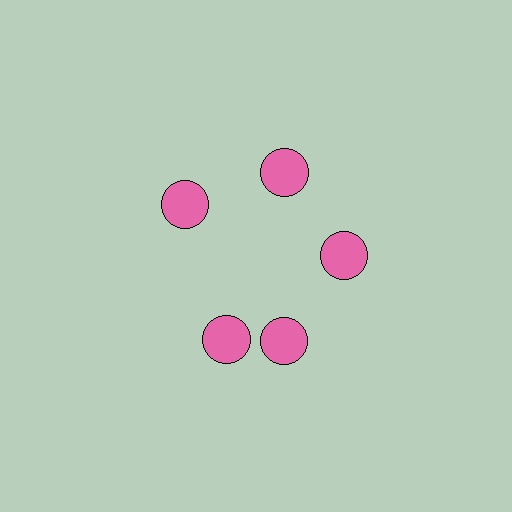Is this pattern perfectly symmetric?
No. The 5 pink circles are arranged in a ring, but one element near the 8 o'clock position is rotated out of alignment along the ring, breaking the 5-fold rotational symmetry.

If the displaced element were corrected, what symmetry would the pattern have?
It would have 5-fold rotational symmetry — the pattern would map onto itself every 72 degrees.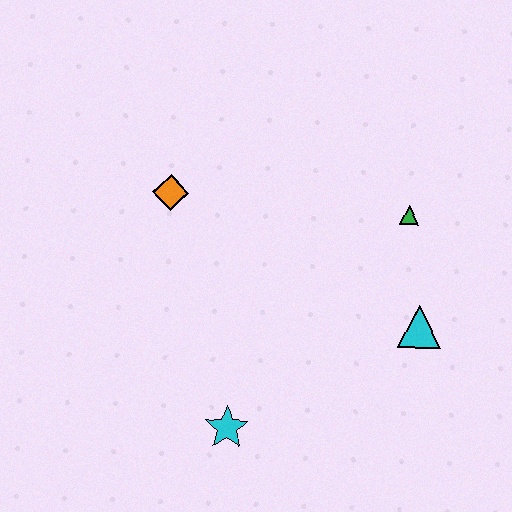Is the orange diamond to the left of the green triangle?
Yes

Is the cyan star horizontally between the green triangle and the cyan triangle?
No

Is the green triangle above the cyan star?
Yes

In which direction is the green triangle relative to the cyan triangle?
The green triangle is above the cyan triangle.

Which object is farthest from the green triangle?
The cyan star is farthest from the green triangle.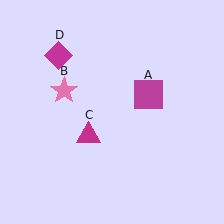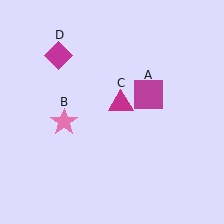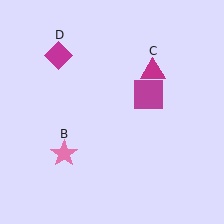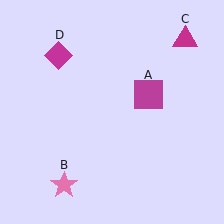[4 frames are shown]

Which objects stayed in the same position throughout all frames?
Magenta square (object A) and magenta diamond (object D) remained stationary.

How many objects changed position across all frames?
2 objects changed position: pink star (object B), magenta triangle (object C).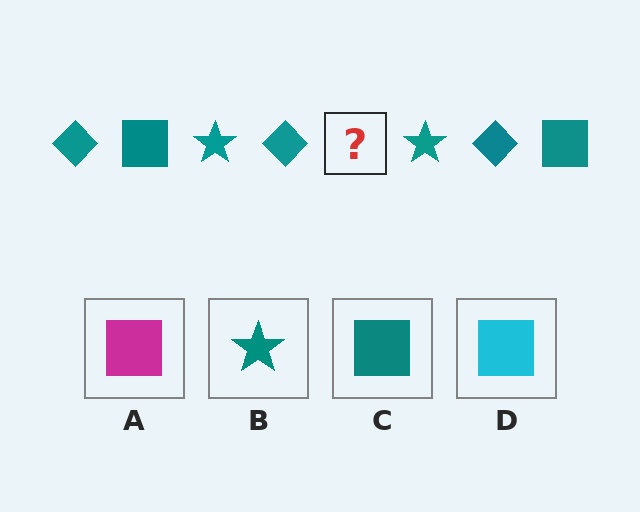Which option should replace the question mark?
Option C.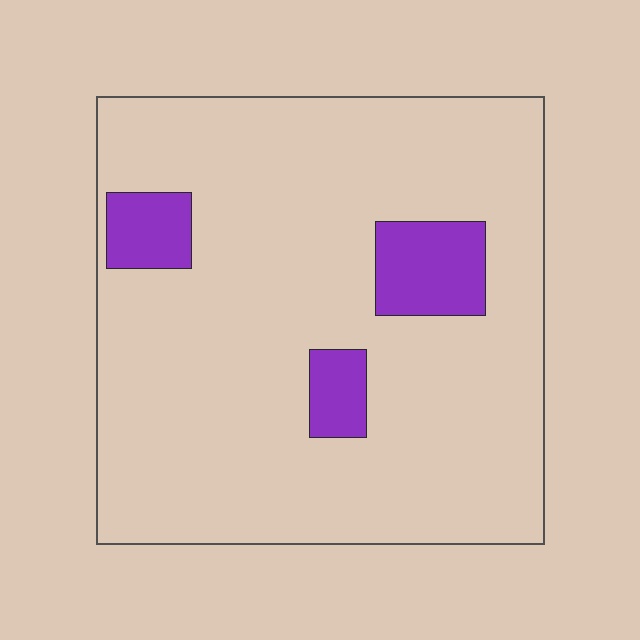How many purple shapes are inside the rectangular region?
3.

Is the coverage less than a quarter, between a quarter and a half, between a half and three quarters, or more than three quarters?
Less than a quarter.